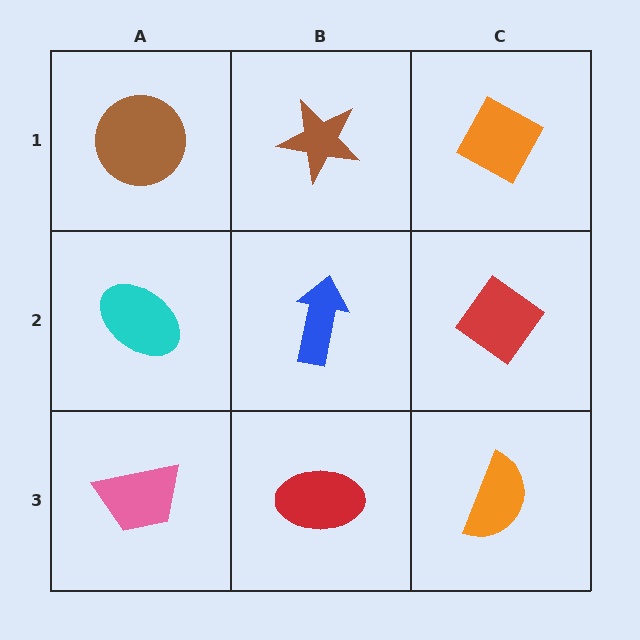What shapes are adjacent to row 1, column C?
A red diamond (row 2, column C), a brown star (row 1, column B).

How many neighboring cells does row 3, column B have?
3.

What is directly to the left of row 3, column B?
A pink trapezoid.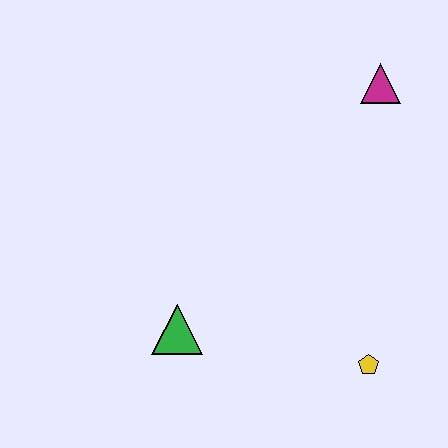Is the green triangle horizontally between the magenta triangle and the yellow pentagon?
No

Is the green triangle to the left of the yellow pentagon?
Yes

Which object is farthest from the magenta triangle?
The green triangle is farthest from the magenta triangle.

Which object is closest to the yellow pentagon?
The green triangle is closest to the yellow pentagon.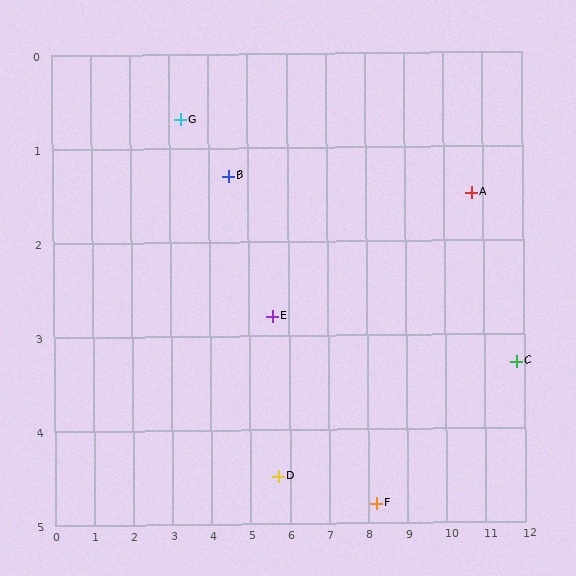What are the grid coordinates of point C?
Point C is at approximately (11.8, 3.3).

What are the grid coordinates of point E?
Point E is at approximately (5.6, 2.8).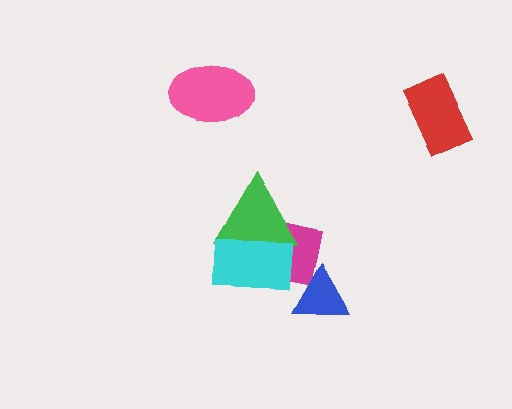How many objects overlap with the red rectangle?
0 objects overlap with the red rectangle.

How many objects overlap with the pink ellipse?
0 objects overlap with the pink ellipse.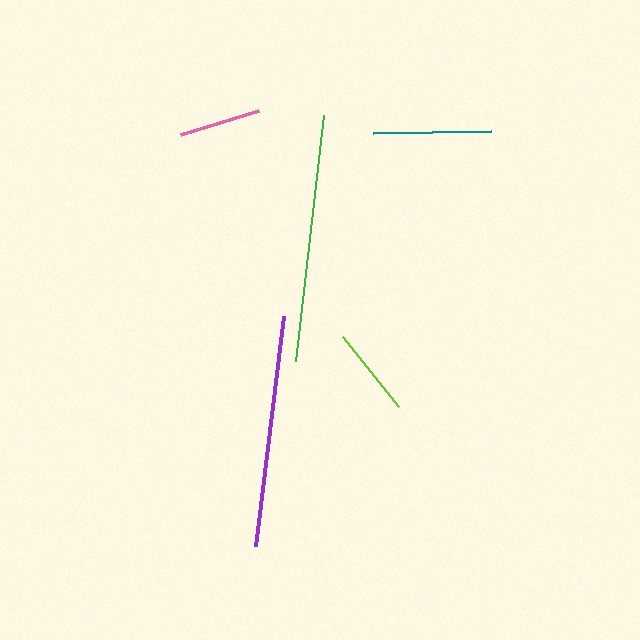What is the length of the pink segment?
The pink segment is approximately 82 pixels long.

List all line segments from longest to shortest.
From longest to shortest: green, purple, teal, lime, pink.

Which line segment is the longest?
The green line is the longest at approximately 248 pixels.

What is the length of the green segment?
The green segment is approximately 248 pixels long.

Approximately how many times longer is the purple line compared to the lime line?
The purple line is approximately 2.6 times the length of the lime line.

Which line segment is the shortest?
The pink line is the shortest at approximately 82 pixels.